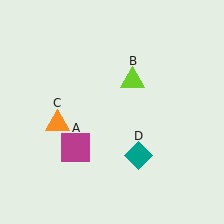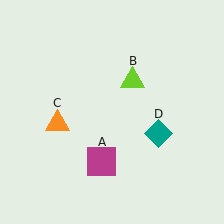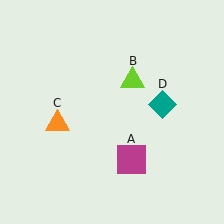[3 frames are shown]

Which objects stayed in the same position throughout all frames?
Lime triangle (object B) and orange triangle (object C) remained stationary.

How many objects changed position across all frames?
2 objects changed position: magenta square (object A), teal diamond (object D).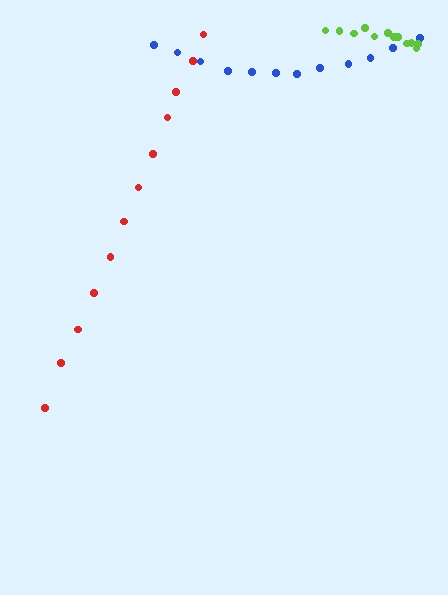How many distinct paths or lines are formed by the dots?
There are 3 distinct paths.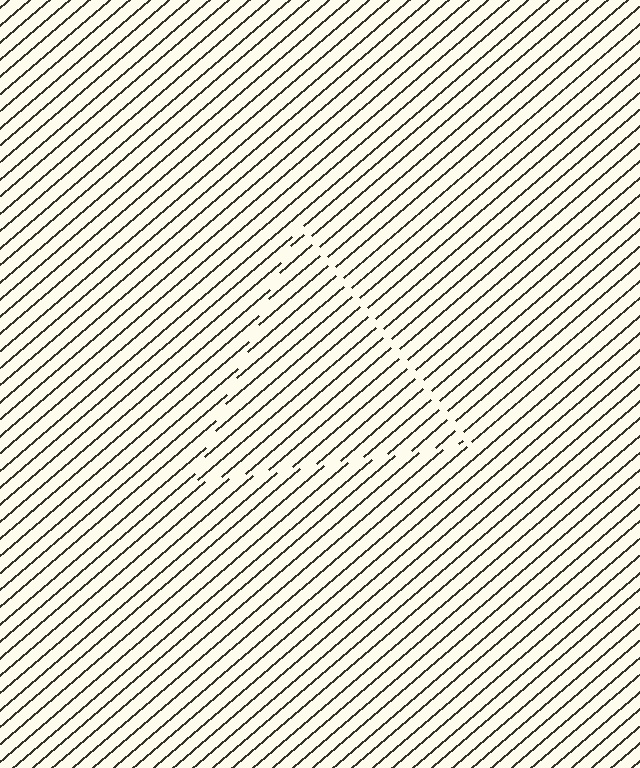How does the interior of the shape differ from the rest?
The interior of the shape contains the same grating, shifted by half a period — the contour is defined by the phase discontinuity where line-ends from the inner and outer gratings abut.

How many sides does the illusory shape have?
3 sides — the line-ends trace a triangle.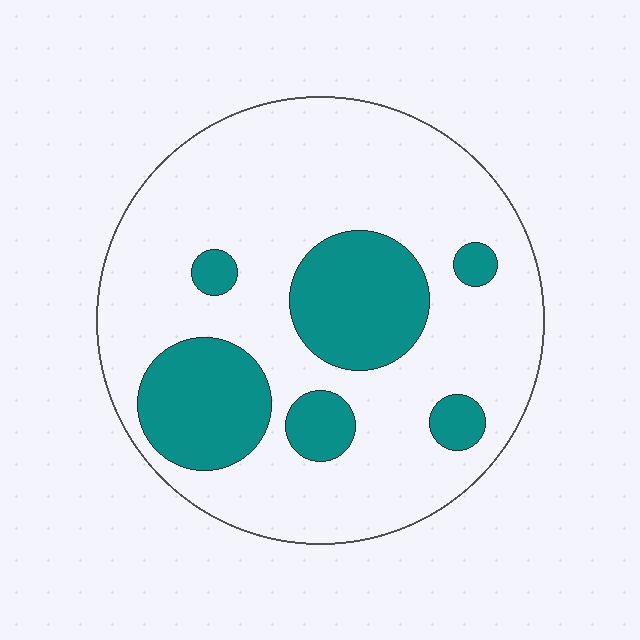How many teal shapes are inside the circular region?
6.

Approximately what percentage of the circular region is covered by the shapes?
Approximately 25%.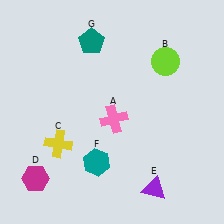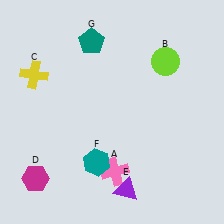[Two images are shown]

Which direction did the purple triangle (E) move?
The purple triangle (E) moved left.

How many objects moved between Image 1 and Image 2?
3 objects moved between the two images.